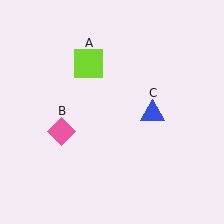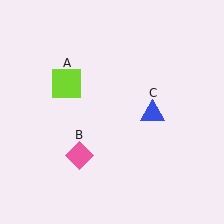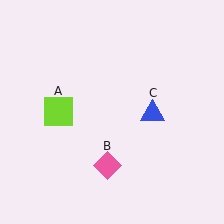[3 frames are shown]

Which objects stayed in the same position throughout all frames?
Blue triangle (object C) remained stationary.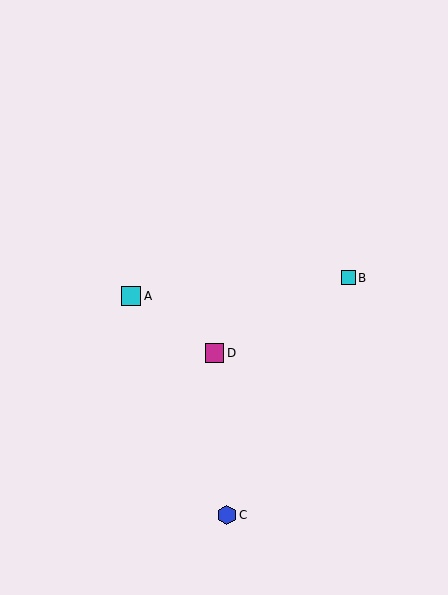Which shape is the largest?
The cyan square (labeled A) is the largest.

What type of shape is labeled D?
Shape D is a magenta square.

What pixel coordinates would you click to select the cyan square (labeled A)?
Click at (131, 296) to select the cyan square A.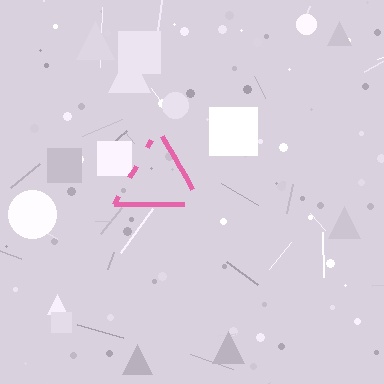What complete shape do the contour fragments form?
The contour fragments form a triangle.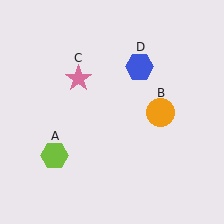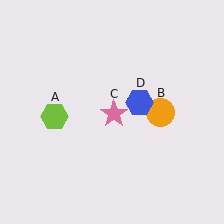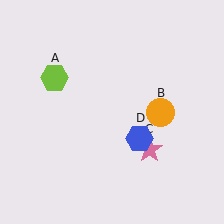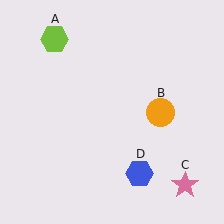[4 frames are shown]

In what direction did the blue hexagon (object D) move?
The blue hexagon (object D) moved down.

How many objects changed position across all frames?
3 objects changed position: lime hexagon (object A), pink star (object C), blue hexagon (object D).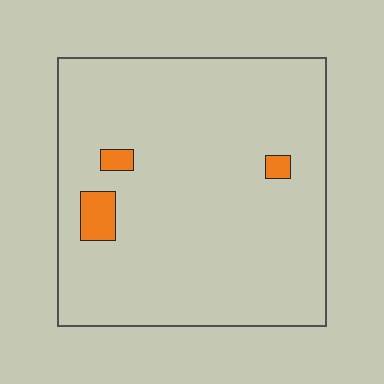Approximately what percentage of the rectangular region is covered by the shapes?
Approximately 5%.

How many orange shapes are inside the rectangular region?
3.